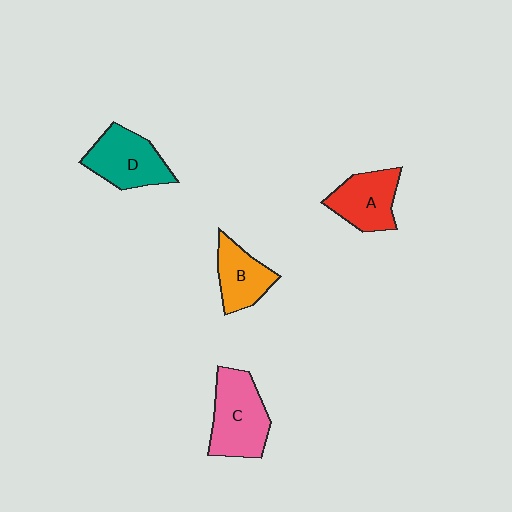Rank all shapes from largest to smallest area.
From largest to smallest: C (pink), D (teal), A (red), B (orange).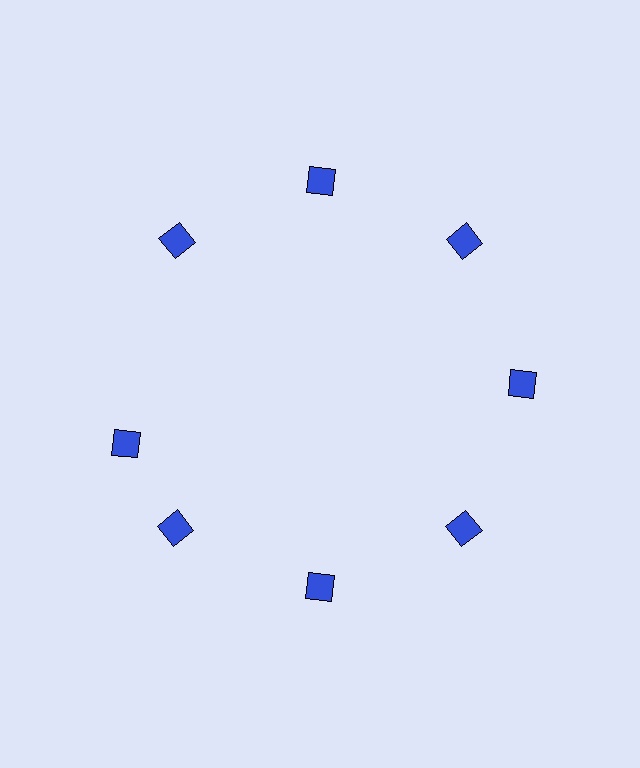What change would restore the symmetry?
The symmetry would be restored by rotating it back into even spacing with its neighbors so that all 8 diamonds sit at equal angles and equal distance from the center.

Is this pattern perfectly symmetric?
No. The 8 blue diamonds are arranged in a ring, but one element near the 9 o'clock position is rotated out of alignment along the ring, breaking the 8-fold rotational symmetry.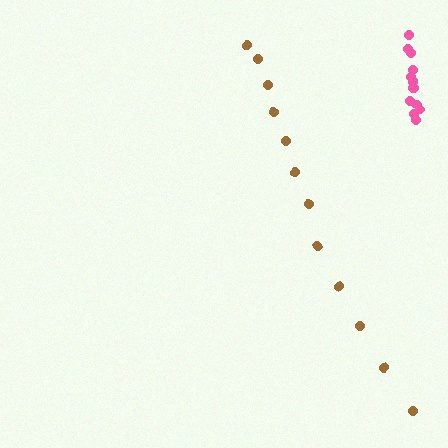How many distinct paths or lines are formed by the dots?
There are 2 distinct paths.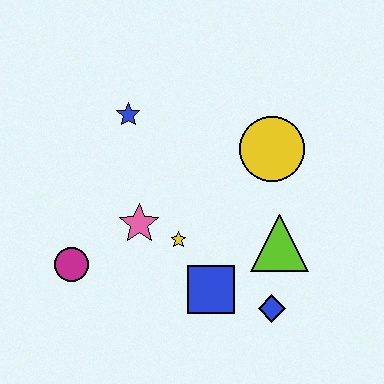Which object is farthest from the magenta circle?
The yellow circle is farthest from the magenta circle.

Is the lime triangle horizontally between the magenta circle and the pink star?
No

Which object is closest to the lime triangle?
The blue diamond is closest to the lime triangle.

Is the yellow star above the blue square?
Yes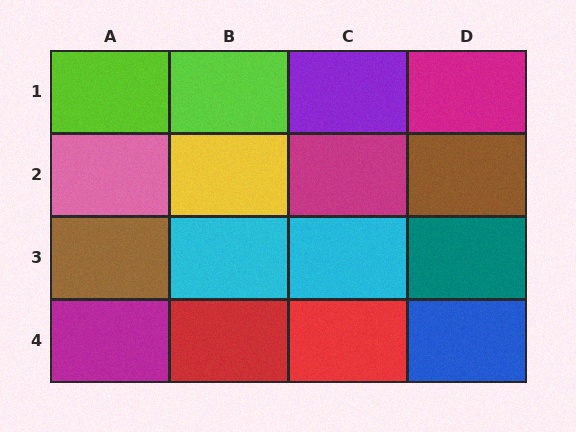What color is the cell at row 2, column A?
Pink.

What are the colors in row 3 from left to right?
Brown, cyan, cyan, teal.